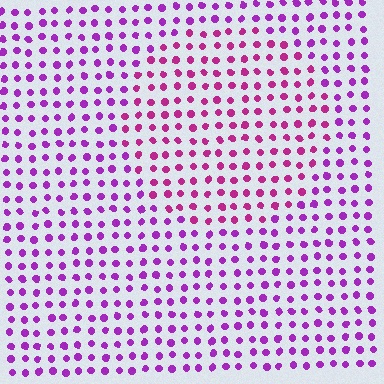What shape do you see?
I see a circle.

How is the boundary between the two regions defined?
The boundary is defined purely by a slight shift in hue (about 29 degrees). Spacing, size, and orientation are identical on both sides.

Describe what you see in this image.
The image is filled with small purple elements in a uniform arrangement. A circle-shaped region is visible where the elements are tinted to a slightly different hue, forming a subtle color boundary.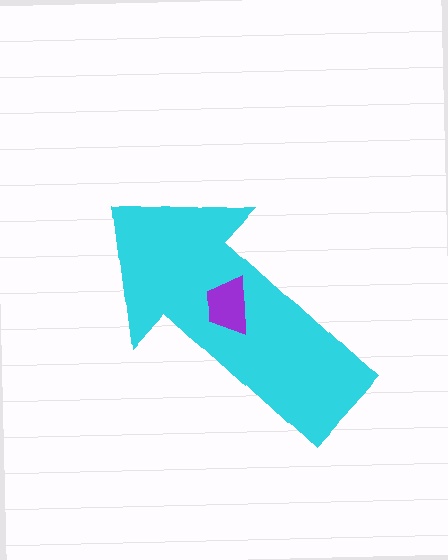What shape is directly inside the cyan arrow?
The purple trapezoid.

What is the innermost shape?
The purple trapezoid.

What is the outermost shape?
The cyan arrow.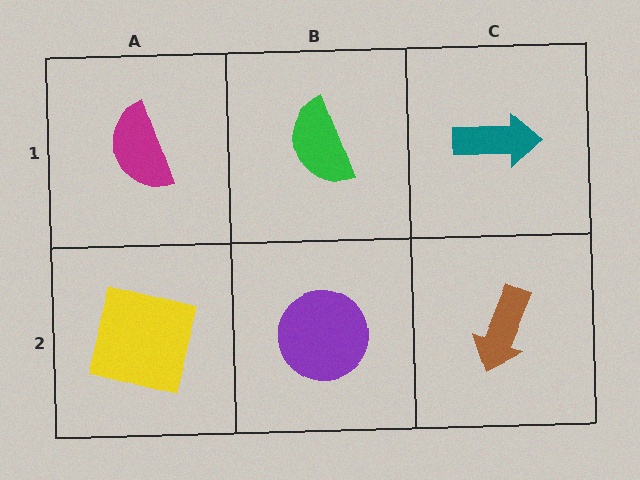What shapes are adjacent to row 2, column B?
A green semicircle (row 1, column B), a yellow square (row 2, column A), a brown arrow (row 2, column C).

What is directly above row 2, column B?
A green semicircle.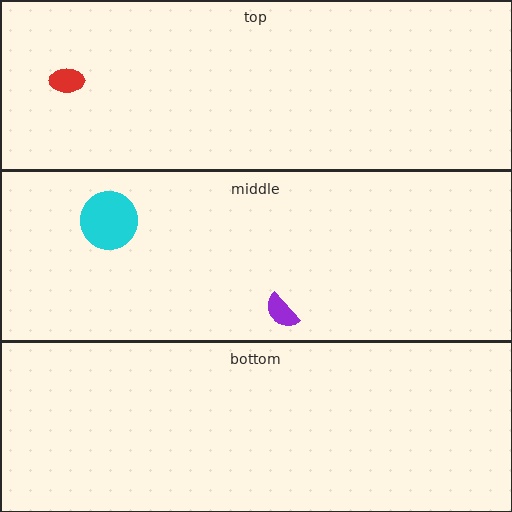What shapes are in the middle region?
The cyan circle, the purple semicircle.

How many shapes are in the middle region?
2.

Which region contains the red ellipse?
The top region.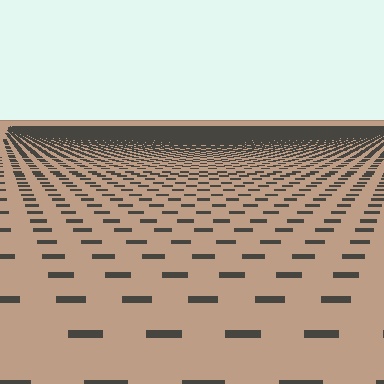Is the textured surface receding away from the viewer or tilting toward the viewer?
The surface is receding away from the viewer. Texture elements get smaller and denser toward the top.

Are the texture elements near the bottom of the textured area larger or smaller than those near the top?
Larger. Near the bottom, elements are closer to the viewer and appear at a bigger on-screen size.